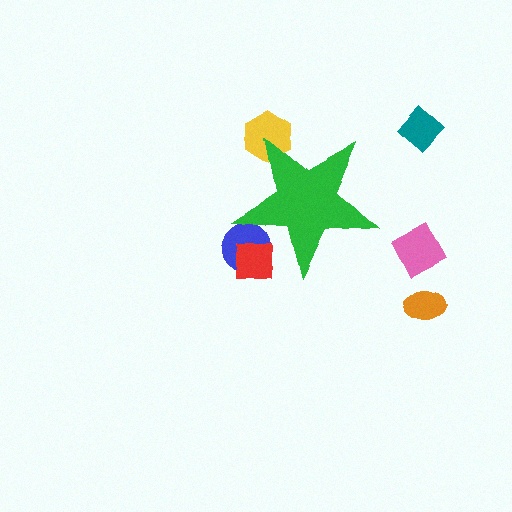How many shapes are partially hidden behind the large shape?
3 shapes are partially hidden.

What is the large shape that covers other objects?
A green star.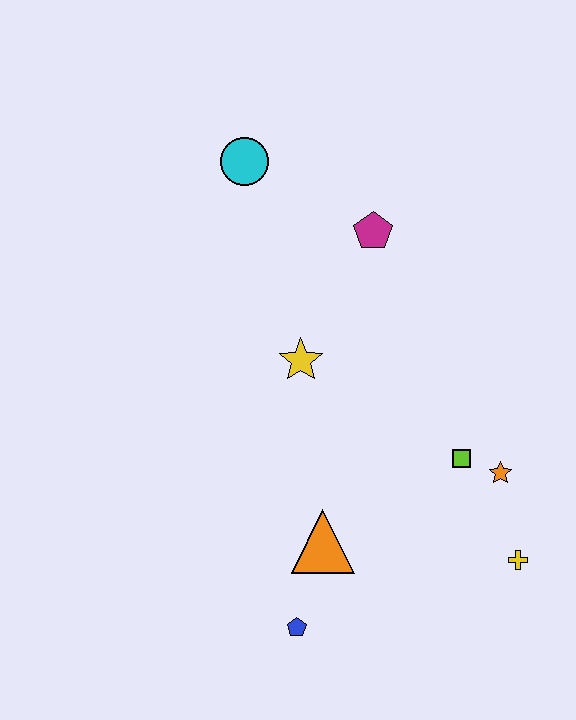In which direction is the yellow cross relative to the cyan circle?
The yellow cross is below the cyan circle.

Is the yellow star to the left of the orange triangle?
Yes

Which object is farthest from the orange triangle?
The cyan circle is farthest from the orange triangle.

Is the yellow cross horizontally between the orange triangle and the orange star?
No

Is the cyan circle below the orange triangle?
No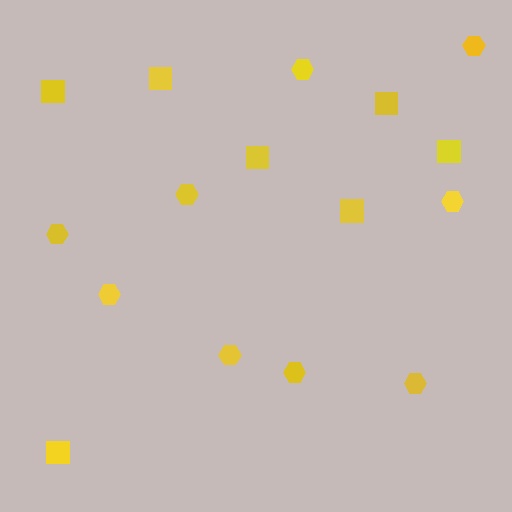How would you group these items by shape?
There are 2 groups: one group of hexagons (9) and one group of squares (7).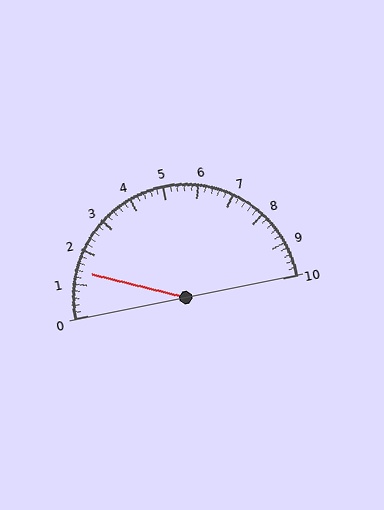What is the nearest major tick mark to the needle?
The nearest major tick mark is 1.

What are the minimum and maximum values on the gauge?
The gauge ranges from 0 to 10.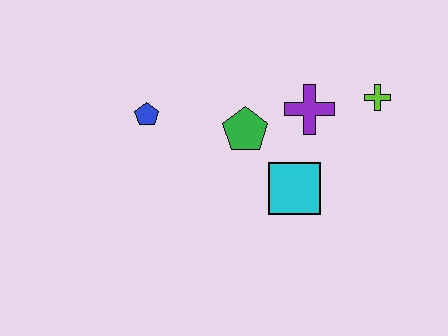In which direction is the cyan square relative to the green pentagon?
The cyan square is below the green pentagon.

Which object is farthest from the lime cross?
The blue pentagon is farthest from the lime cross.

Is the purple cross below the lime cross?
Yes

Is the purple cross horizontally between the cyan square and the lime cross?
Yes